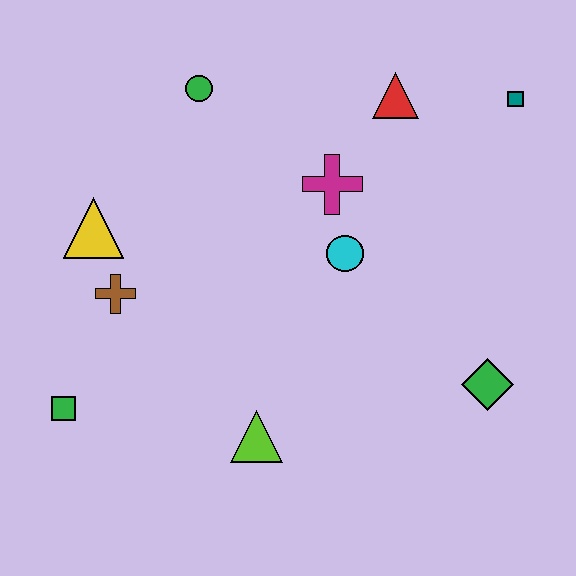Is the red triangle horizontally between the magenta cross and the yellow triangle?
No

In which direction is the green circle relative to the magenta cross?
The green circle is to the left of the magenta cross.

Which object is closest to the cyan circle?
The magenta cross is closest to the cyan circle.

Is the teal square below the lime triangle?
No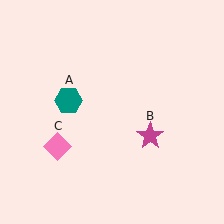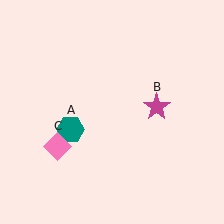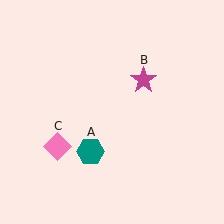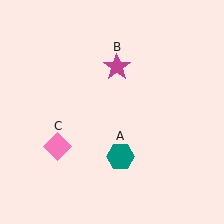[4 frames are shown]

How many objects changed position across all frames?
2 objects changed position: teal hexagon (object A), magenta star (object B).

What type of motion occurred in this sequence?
The teal hexagon (object A), magenta star (object B) rotated counterclockwise around the center of the scene.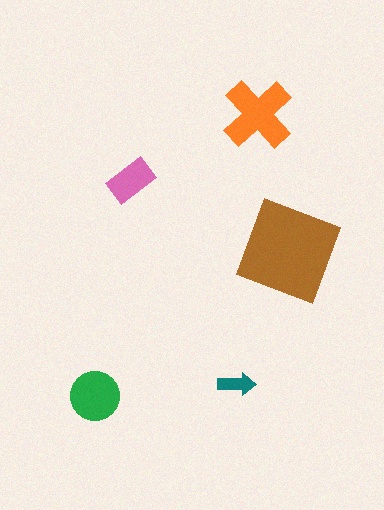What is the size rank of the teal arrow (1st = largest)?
5th.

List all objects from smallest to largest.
The teal arrow, the pink rectangle, the green circle, the orange cross, the brown square.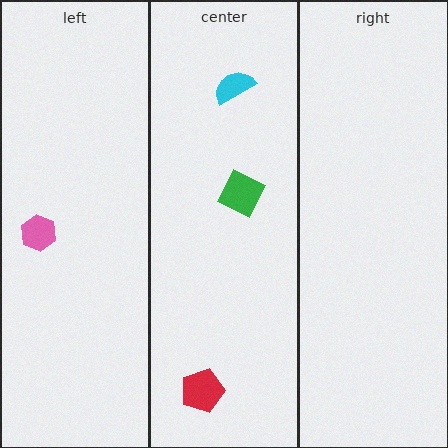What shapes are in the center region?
The red pentagon, the cyan semicircle, the green diamond.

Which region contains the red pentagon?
The center region.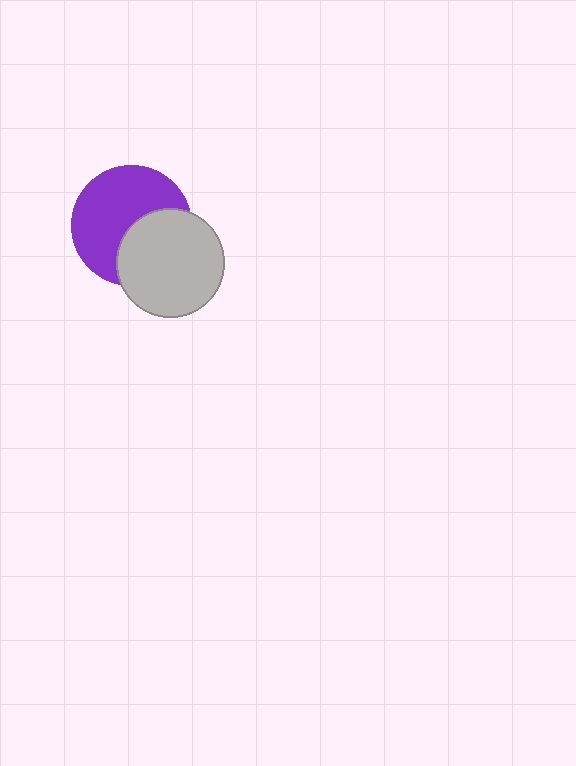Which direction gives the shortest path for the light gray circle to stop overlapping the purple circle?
Moving toward the lower-right gives the shortest separation.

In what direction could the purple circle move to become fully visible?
The purple circle could move toward the upper-left. That would shift it out from behind the light gray circle entirely.